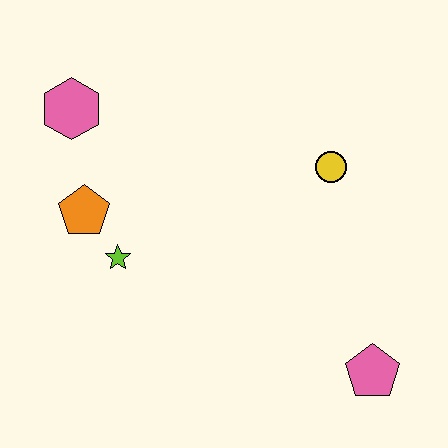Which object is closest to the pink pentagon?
The yellow circle is closest to the pink pentagon.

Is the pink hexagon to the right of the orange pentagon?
No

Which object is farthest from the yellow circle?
The pink hexagon is farthest from the yellow circle.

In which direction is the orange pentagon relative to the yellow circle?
The orange pentagon is to the left of the yellow circle.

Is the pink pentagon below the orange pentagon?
Yes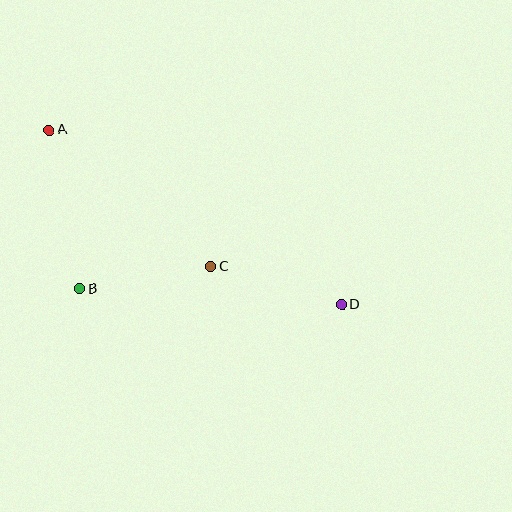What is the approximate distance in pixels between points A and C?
The distance between A and C is approximately 211 pixels.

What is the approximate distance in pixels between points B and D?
The distance between B and D is approximately 263 pixels.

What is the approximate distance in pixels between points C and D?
The distance between C and D is approximately 136 pixels.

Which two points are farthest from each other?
Points A and D are farthest from each other.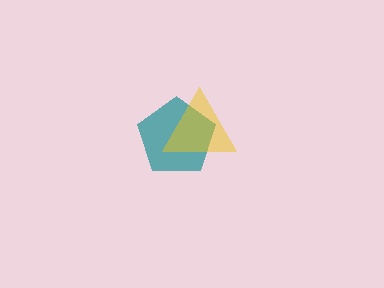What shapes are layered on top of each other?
The layered shapes are: a teal pentagon, a yellow triangle.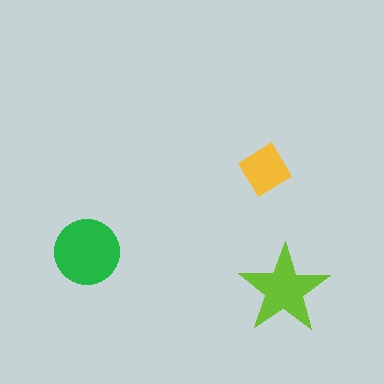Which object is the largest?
The green circle.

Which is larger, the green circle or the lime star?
The green circle.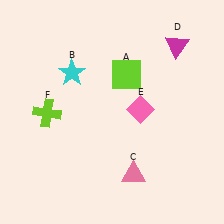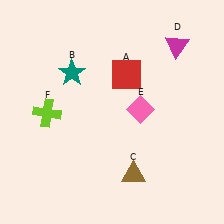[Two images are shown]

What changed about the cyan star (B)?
In Image 1, B is cyan. In Image 2, it changed to teal.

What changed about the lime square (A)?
In Image 1, A is lime. In Image 2, it changed to red.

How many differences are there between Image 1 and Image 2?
There are 3 differences between the two images.